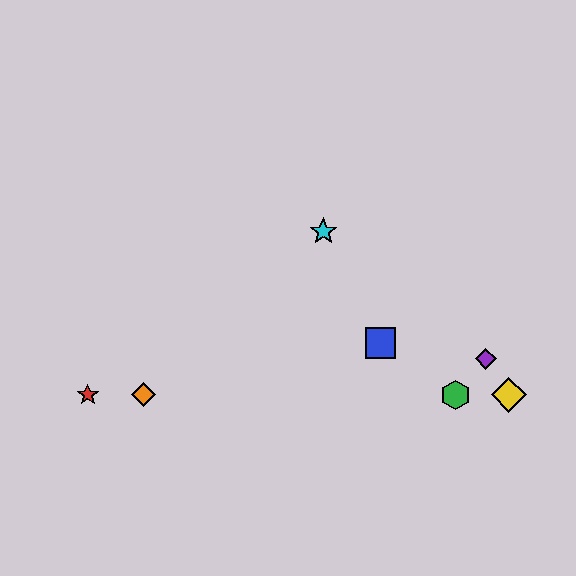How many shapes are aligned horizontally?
4 shapes (the red star, the green hexagon, the yellow diamond, the orange diamond) are aligned horizontally.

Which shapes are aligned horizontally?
The red star, the green hexagon, the yellow diamond, the orange diamond are aligned horizontally.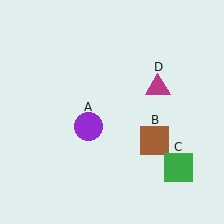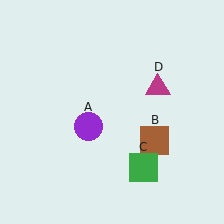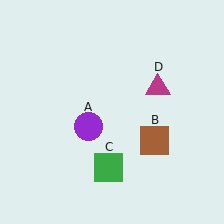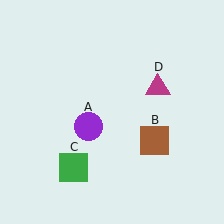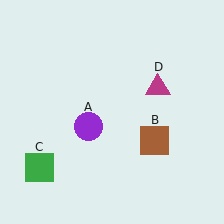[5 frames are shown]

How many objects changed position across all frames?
1 object changed position: green square (object C).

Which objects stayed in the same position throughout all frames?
Purple circle (object A) and brown square (object B) and magenta triangle (object D) remained stationary.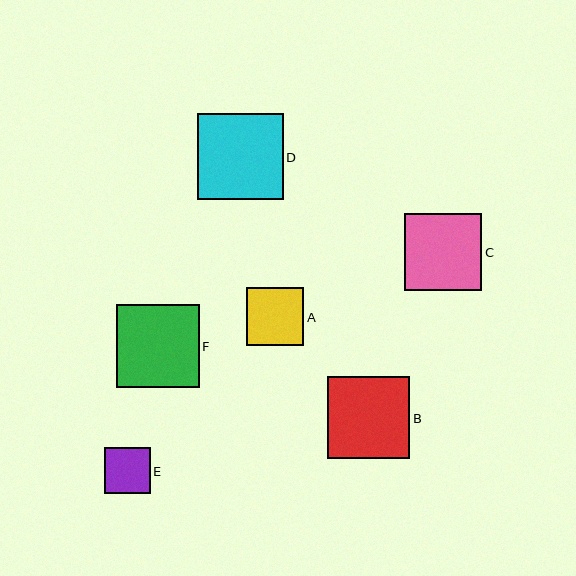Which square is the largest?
Square D is the largest with a size of approximately 86 pixels.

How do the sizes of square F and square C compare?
Square F and square C are approximately the same size.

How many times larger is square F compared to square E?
Square F is approximately 1.8 times the size of square E.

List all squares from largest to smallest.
From largest to smallest: D, F, B, C, A, E.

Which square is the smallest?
Square E is the smallest with a size of approximately 46 pixels.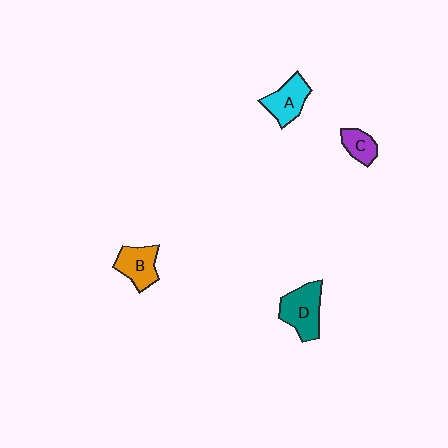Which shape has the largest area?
Shape D (teal).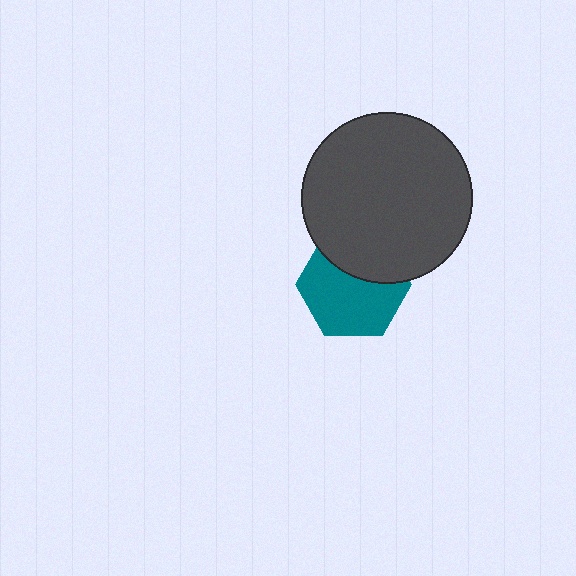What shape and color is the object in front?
The object in front is a dark gray circle.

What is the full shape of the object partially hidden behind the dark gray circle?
The partially hidden object is a teal hexagon.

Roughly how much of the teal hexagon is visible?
About half of it is visible (roughly 64%).